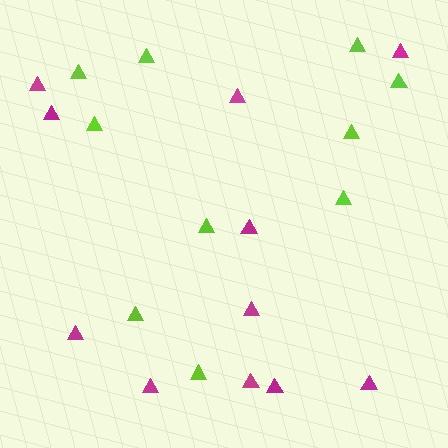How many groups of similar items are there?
There are 2 groups: one group of lime triangles (10) and one group of magenta triangles (11).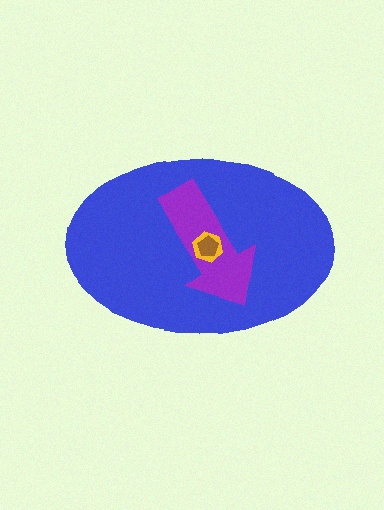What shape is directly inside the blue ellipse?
The purple arrow.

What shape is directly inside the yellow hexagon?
The brown pentagon.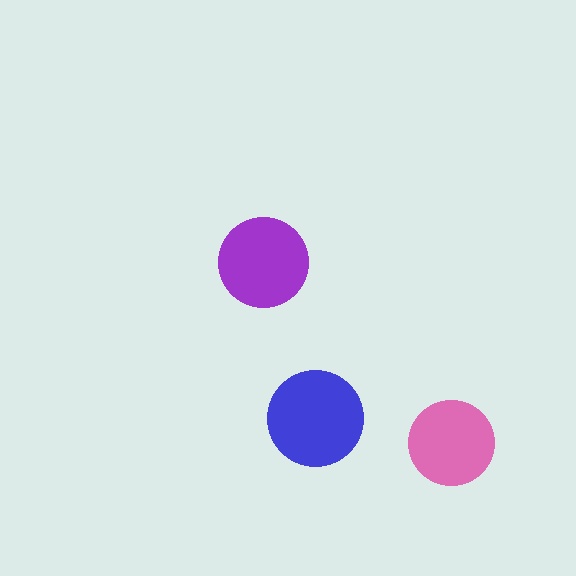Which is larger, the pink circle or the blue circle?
The blue one.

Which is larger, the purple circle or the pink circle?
The purple one.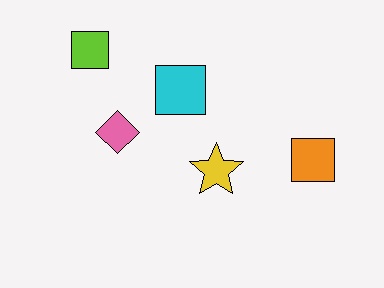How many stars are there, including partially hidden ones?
There is 1 star.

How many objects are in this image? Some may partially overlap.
There are 5 objects.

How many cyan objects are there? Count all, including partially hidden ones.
There is 1 cyan object.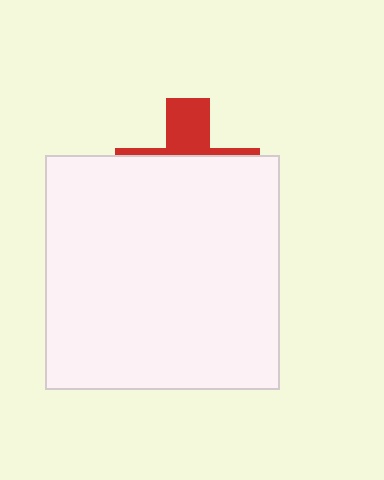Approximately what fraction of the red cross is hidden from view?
Roughly 69% of the red cross is hidden behind the white square.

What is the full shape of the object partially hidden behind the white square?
The partially hidden object is a red cross.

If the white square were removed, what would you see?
You would see the complete red cross.